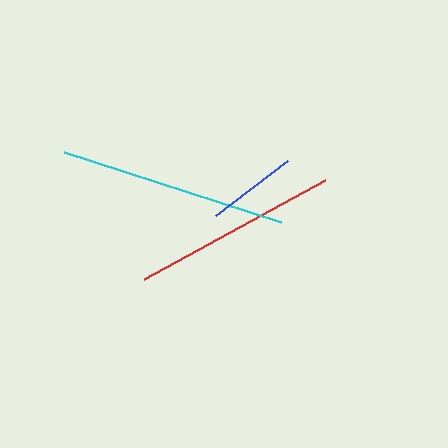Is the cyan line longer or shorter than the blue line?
The cyan line is longer than the blue line.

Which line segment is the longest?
The cyan line is the longest at approximately 228 pixels.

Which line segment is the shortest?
The blue line is the shortest at approximately 90 pixels.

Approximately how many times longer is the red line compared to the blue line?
The red line is approximately 2.3 times the length of the blue line.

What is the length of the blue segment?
The blue segment is approximately 90 pixels long.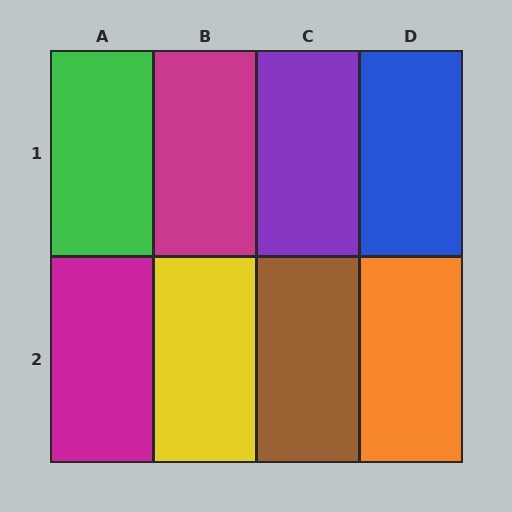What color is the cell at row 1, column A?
Green.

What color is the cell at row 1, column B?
Magenta.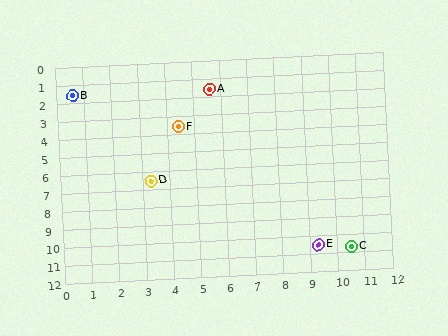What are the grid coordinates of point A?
Point A is at approximately (5.6, 1.6).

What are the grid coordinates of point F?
Point F is at approximately (4.4, 3.6).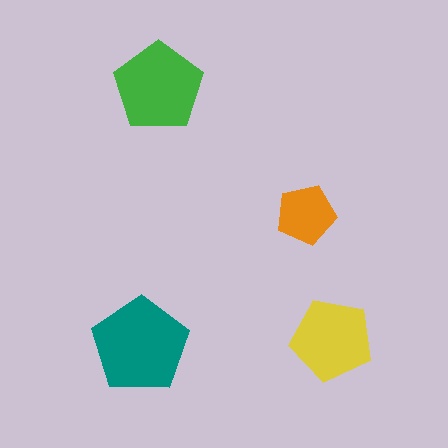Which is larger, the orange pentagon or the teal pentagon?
The teal one.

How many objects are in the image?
There are 4 objects in the image.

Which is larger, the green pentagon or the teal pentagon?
The teal one.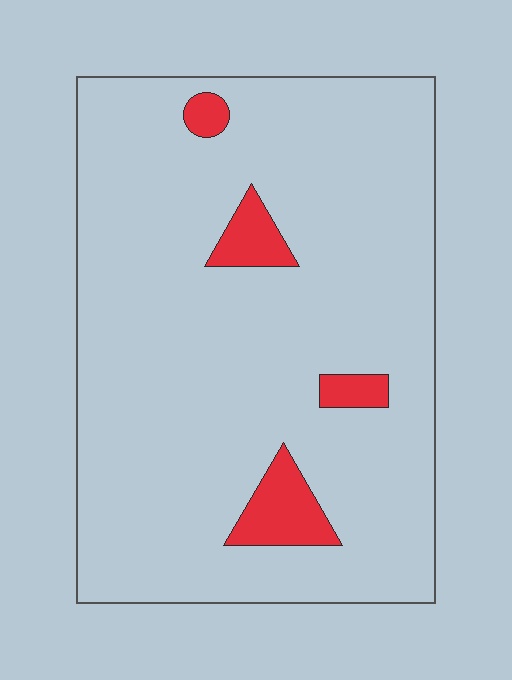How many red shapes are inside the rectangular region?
4.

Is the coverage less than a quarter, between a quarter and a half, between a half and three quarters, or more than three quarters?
Less than a quarter.